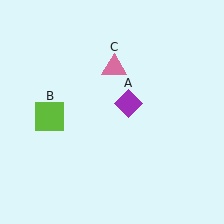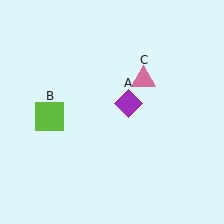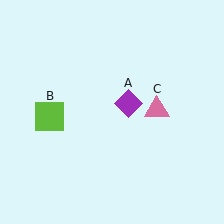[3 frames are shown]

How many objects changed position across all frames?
1 object changed position: pink triangle (object C).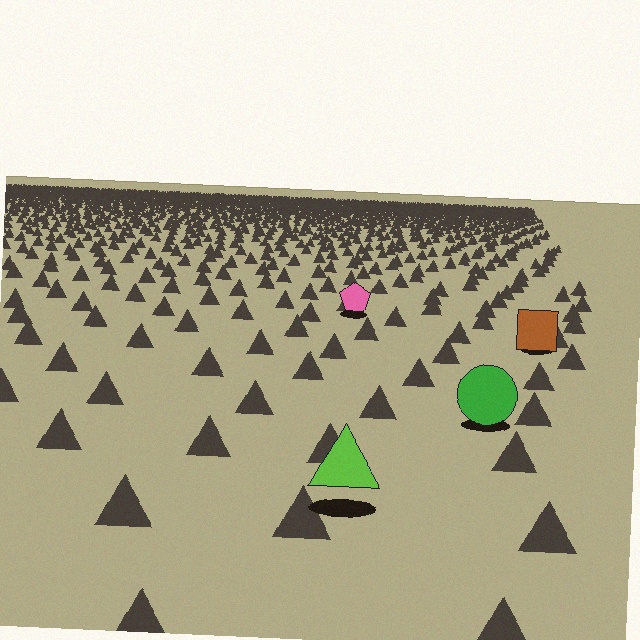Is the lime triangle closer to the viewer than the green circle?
Yes. The lime triangle is closer — you can tell from the texture gradient: the ground texture is coarser near it.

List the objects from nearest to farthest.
From nearest to farthest: the lime triangle, the green circle, the brown square, the pink pentagon.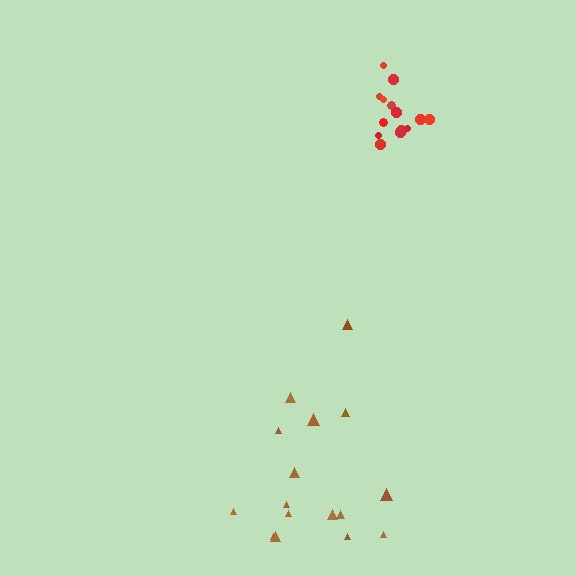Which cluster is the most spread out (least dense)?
Brown.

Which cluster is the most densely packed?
Red.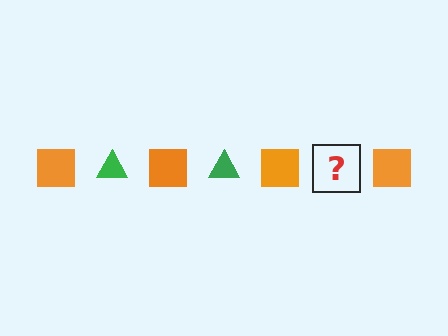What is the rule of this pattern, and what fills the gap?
The rule is that the pattern alternates between orange square and green triangle. The gap should be filled with a green triangle.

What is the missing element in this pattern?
The missing element is a green triangle.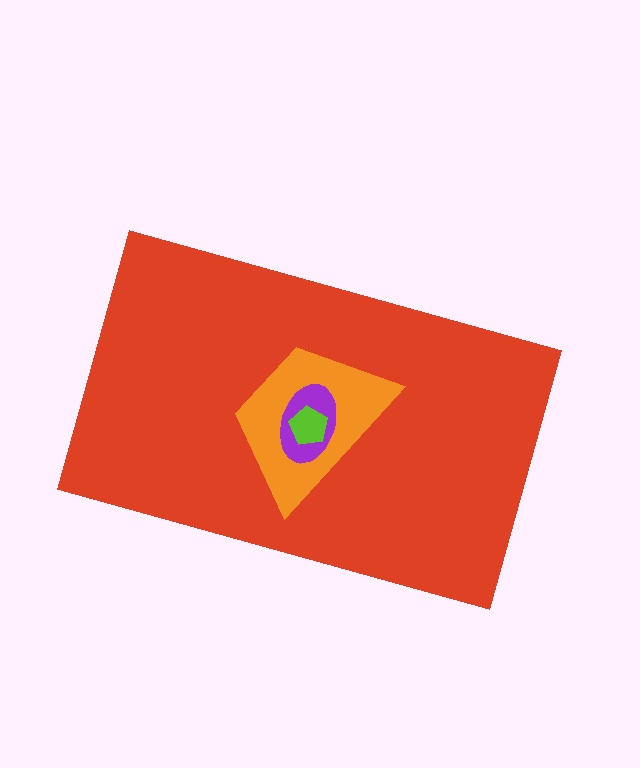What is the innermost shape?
The lime pentagon.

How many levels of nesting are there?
4.